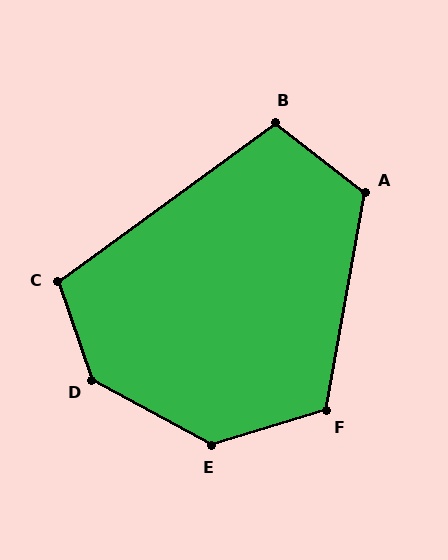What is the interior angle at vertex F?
Approximately 117 degrees (obtuse).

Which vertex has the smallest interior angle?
B, at approximately 106 degrees.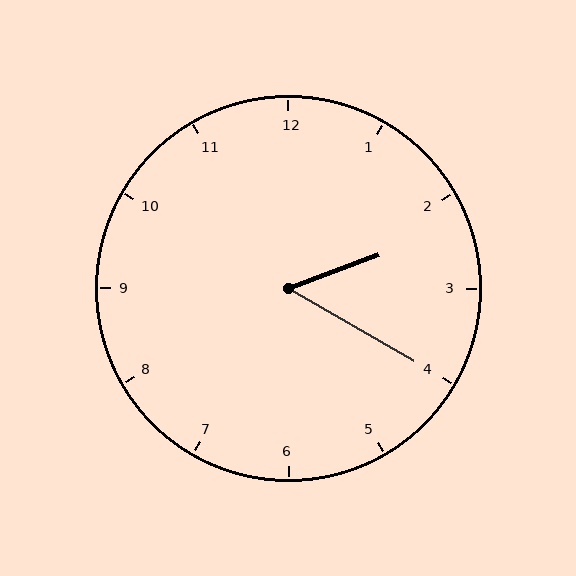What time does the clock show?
2:20.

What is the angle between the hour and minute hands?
Approximately 50 degrees.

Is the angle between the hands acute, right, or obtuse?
It is acute.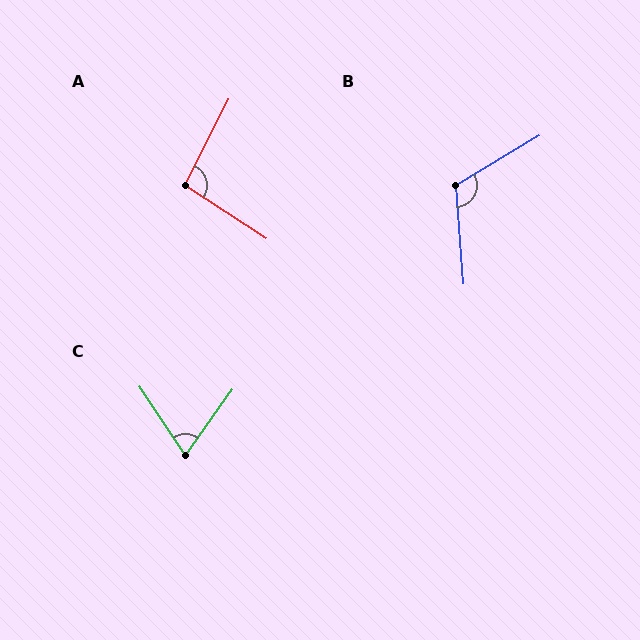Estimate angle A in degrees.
Approximately 96 degrees.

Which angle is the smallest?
C, at approximately 69 degrees.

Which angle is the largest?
B, at approximately 117 degrees.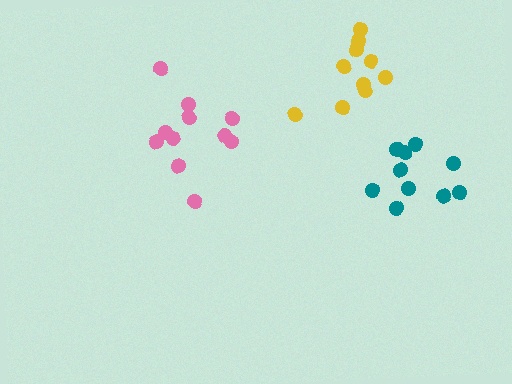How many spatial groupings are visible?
There are 3 spatial groupings.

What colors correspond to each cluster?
The clusters are colored: teal, pink, yellow.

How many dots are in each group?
Group 1: 10 dots, Group 2: 11 dots, Group 3: 10 dots (31 total).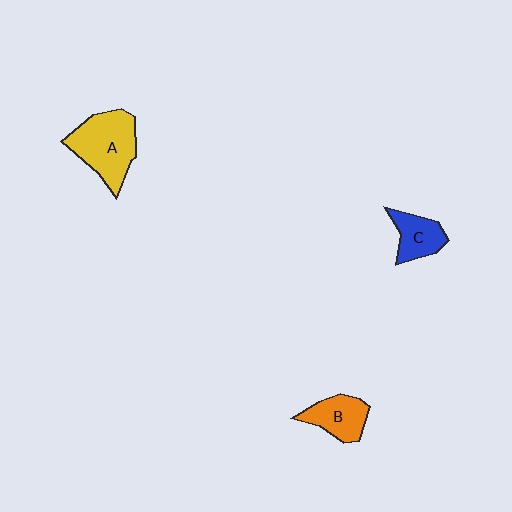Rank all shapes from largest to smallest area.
From largest to smallest: A (yellow), B (orange), C (blue).